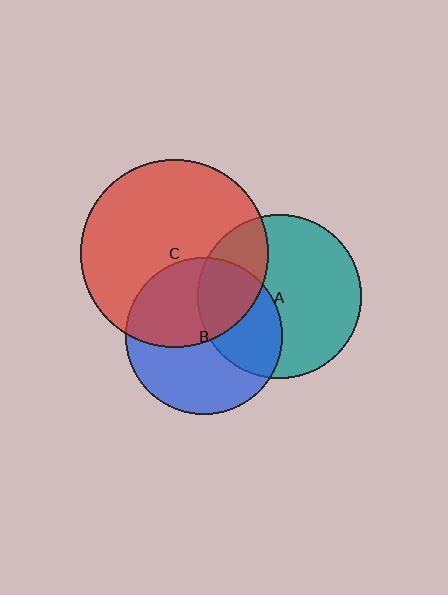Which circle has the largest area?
Circle C (red).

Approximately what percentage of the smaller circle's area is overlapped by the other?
Approximately 45%.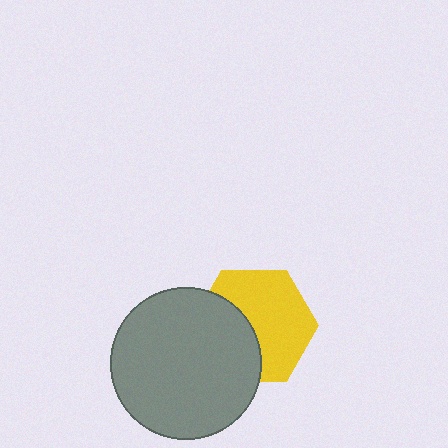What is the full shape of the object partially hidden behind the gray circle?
The partially hidden object is a yellow hexagon.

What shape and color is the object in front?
The object in front is a gray circle.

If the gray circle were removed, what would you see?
You would see the complete yellow hexagon.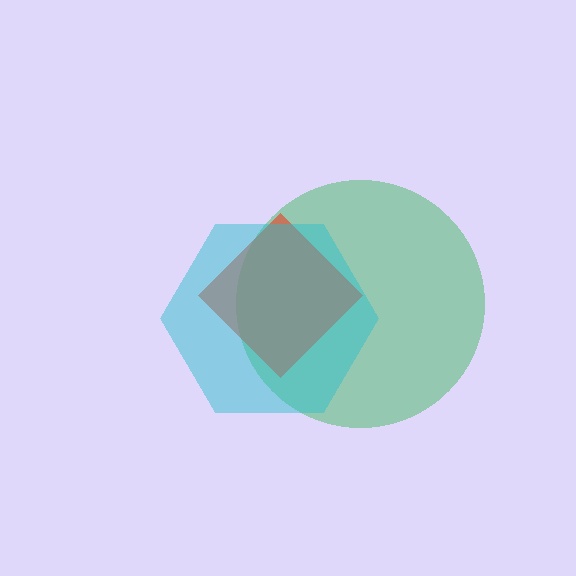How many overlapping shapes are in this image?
There are 3 overlapping shapes in the image.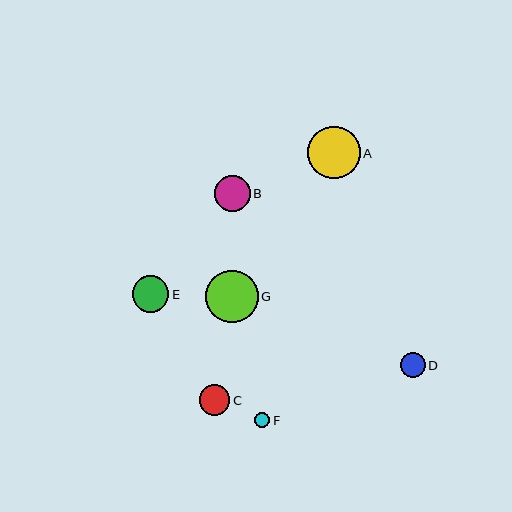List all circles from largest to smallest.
From largest to smallest: G, A, E, B, C, D, F.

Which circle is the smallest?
Circle F is the smallest with a size of approximately 16 pixels.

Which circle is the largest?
Circle G is the largest with a size of approximately 53 pixels.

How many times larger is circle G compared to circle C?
Circle G is approximately 1.7 times the size of circle C.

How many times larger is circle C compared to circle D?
Circle C is approximately 1.2 times the size of circle D.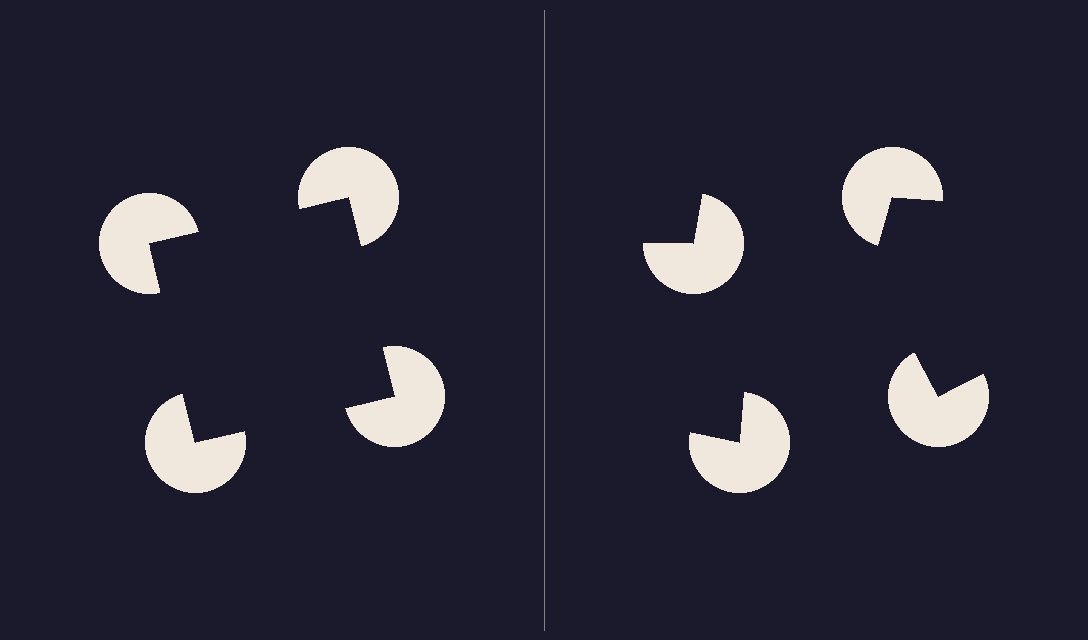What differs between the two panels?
The pac-man discs are positioned identically on both sides; only the wedge orientations differ. On the left they align to a square; on the right they are misaligned.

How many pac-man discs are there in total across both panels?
8 — 4 on each side.